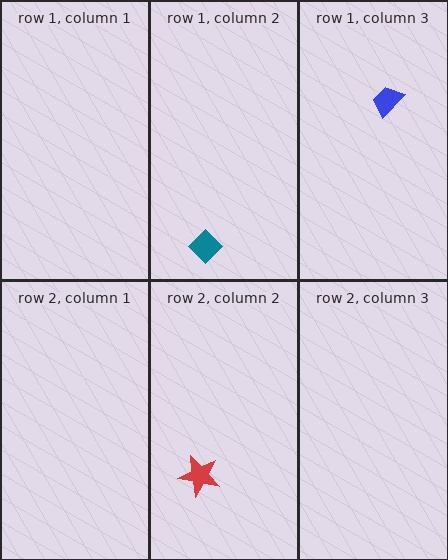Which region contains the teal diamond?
The row 1, column 2 region.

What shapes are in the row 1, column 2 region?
The teal diamond.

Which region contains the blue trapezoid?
The row 1, column 3 region.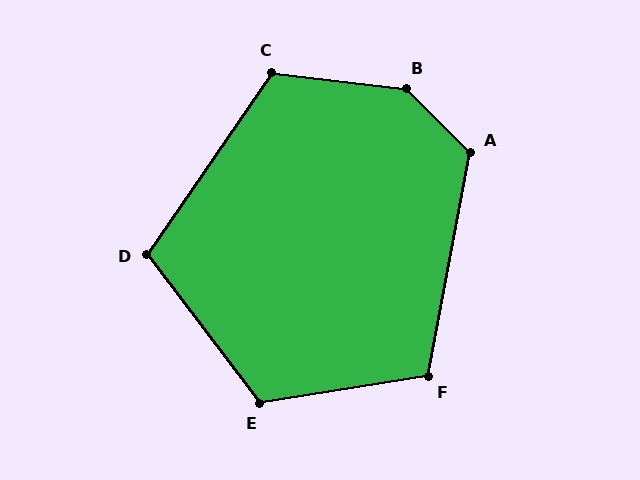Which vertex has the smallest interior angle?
D, at approximately 108 degrees.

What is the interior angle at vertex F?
Approximately 110 degrees (obtuse).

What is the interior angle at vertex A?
Approximately 124 degrees (obtuse).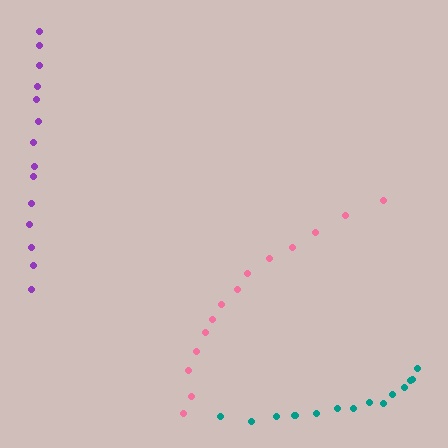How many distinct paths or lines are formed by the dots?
There are 3 distinct paths.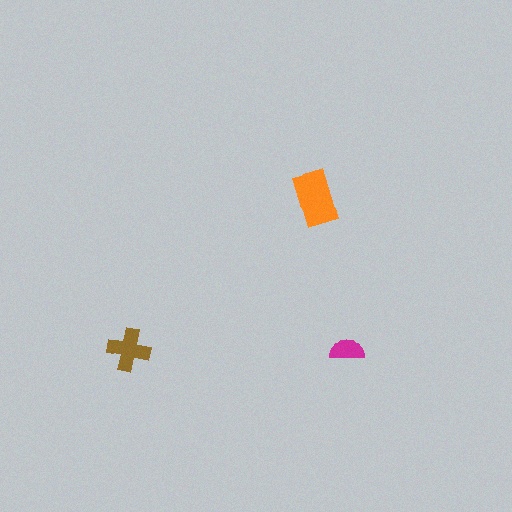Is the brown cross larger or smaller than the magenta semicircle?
Larger.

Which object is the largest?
The orange rectangle.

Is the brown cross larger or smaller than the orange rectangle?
Smaller.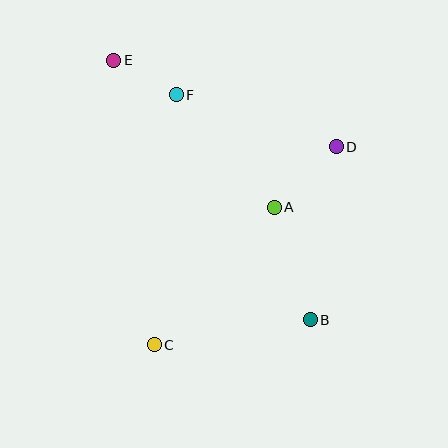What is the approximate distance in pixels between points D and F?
The distance between D and F is approximately 168 pixels.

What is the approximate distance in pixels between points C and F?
The distance between C and F is approximately 251 pixels.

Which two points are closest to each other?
Points E and F are closest to each other.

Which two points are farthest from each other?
Points B and E are farthest from each other.